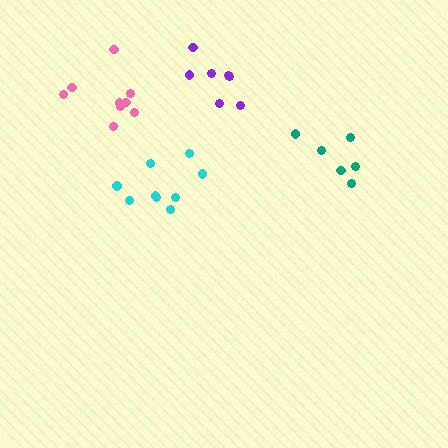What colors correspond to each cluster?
The clusters are colored: pink, cyan, teal, purple.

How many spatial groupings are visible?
There are 4 spatial groupings.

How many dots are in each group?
Group 1: 9 dots, Group 2: 9 dots, Group 3: 6 dots, Group 4: 7 dots (31 total).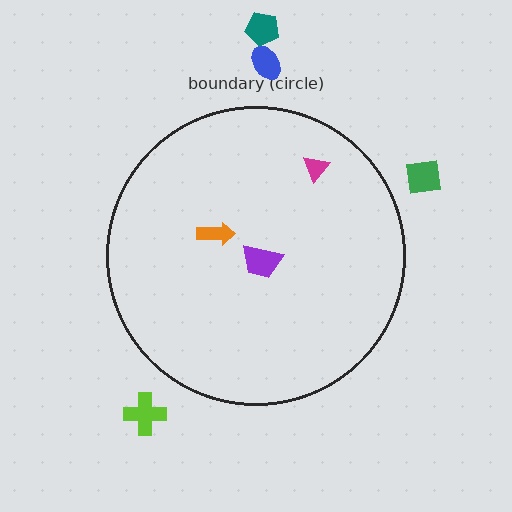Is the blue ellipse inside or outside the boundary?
Outside.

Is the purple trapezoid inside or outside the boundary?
Inside.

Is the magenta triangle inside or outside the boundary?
Inside.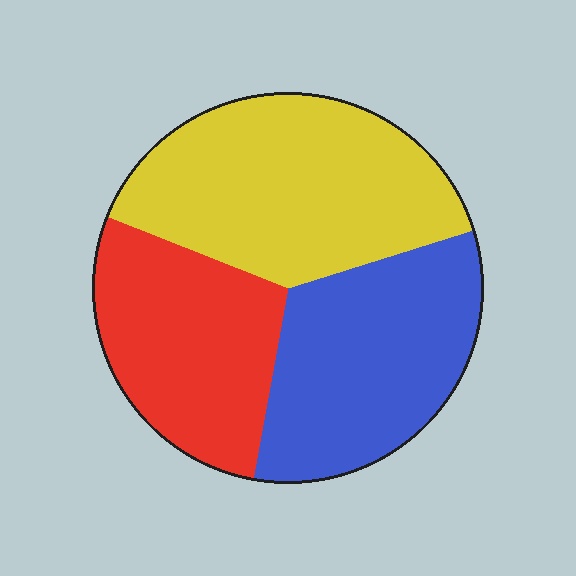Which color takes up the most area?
Yellow, at roughly 40%.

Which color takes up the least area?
Red, at roughly 30%.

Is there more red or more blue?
Blue.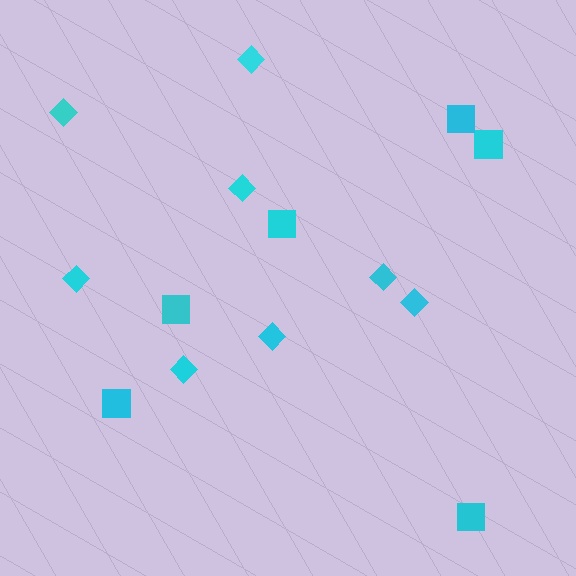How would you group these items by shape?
There are 2 groups: one group of squares (6) and one group of diamonds (8).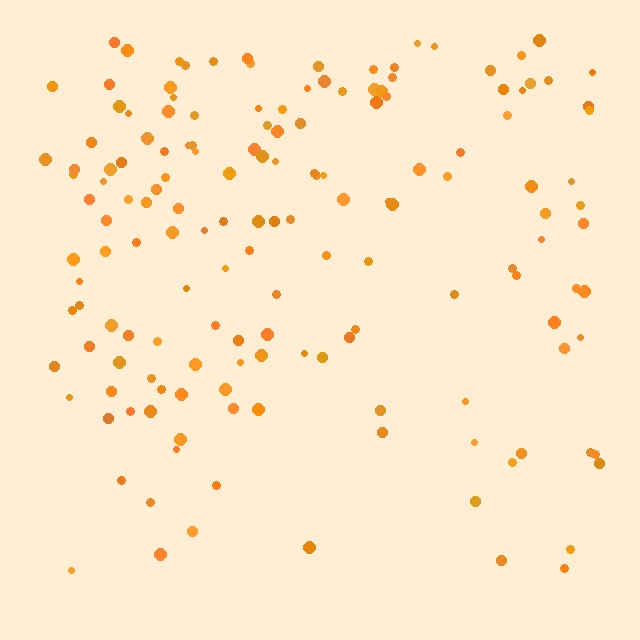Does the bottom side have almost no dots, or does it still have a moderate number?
Still a moderate number, just noticeably fewer than the top.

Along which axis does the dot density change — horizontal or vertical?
Vertical.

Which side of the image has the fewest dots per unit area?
The bottom.